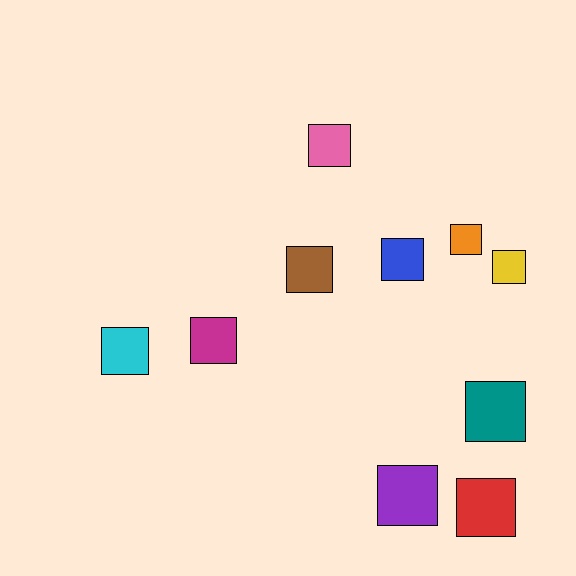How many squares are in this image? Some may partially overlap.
There are 10 squares.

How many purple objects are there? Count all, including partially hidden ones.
There is 1 purple object.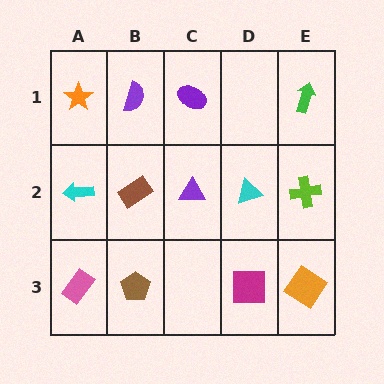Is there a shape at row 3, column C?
No, that cell is empty.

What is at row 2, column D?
A cyan triangle.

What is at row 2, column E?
A lime cross.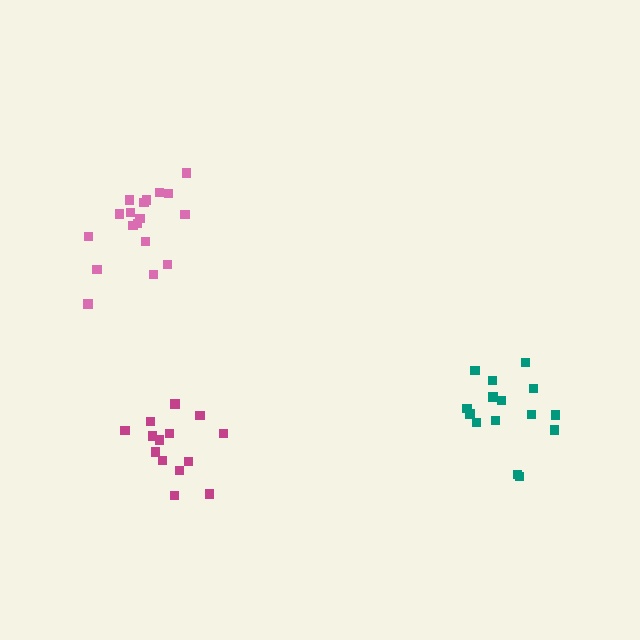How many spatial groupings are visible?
There are 3 spatial groupings.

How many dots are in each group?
Group 1: 15 dots, Group 2: 18 dots, Group 3: 14 dots (47 total).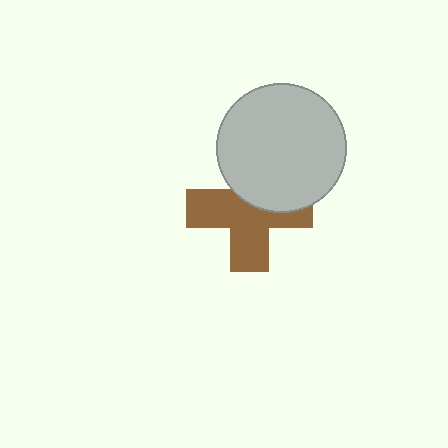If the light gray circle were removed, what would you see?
You would see the complete brown cross.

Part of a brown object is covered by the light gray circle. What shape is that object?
It is a cross.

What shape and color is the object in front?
The object in front is a light gray circle.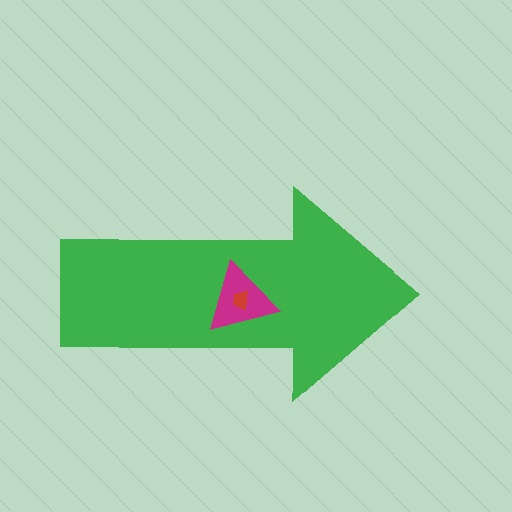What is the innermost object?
The red trapezoid.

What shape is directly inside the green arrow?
The magenta triangle.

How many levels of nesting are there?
3.